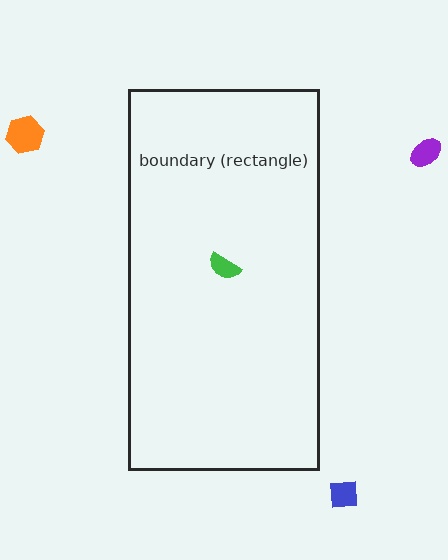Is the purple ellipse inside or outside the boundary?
Outside.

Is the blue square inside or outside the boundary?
Outside.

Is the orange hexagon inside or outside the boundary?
Outside.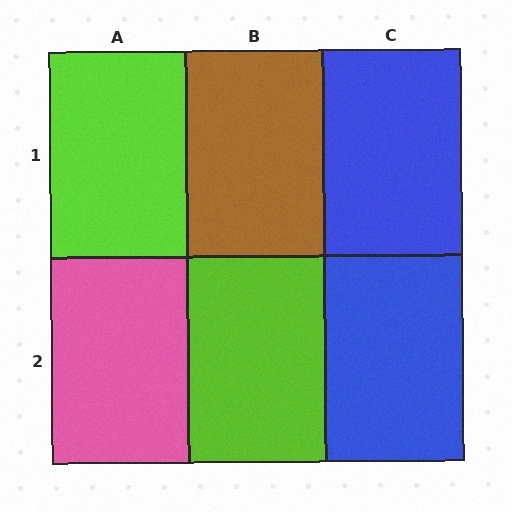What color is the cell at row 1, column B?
Brown.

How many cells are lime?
2 cells are lime.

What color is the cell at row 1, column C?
Blue.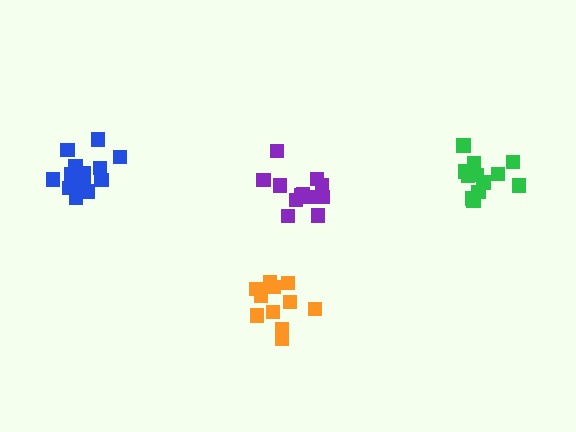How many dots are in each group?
Group 1: 11 dots, Group 2: 12 dots, Group 3: 14 dots, Group 4: 12 dots (49 total).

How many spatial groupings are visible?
There are 4 spatial groupings.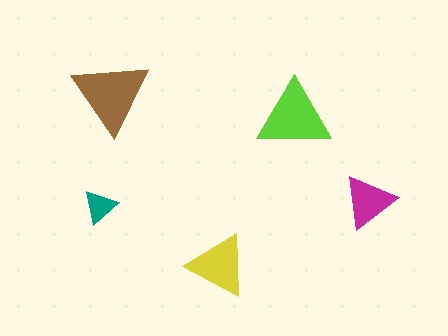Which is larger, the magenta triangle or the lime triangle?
The lime one.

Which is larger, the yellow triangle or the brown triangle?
The brown one.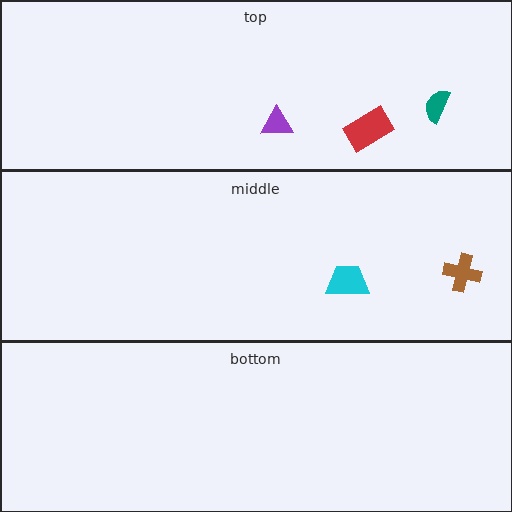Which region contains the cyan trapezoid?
The middle region.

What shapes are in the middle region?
The brown cross, the cyan trapezoid.